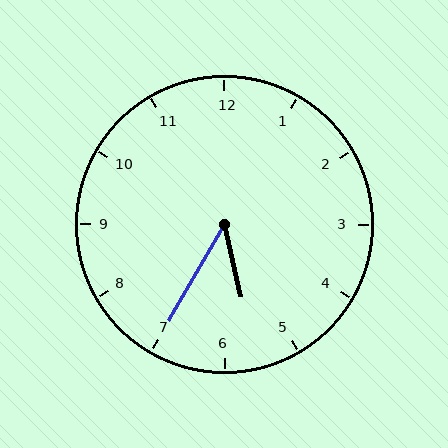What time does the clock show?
5:35.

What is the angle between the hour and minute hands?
Approximately 42 degrees.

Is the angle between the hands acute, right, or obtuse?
It is acute.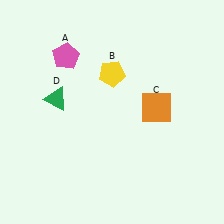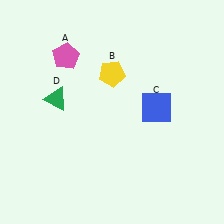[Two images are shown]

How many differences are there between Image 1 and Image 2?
There is 1 difference between the two images.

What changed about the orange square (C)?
In Image 1, C is orange. In Image 2, it changed to blue.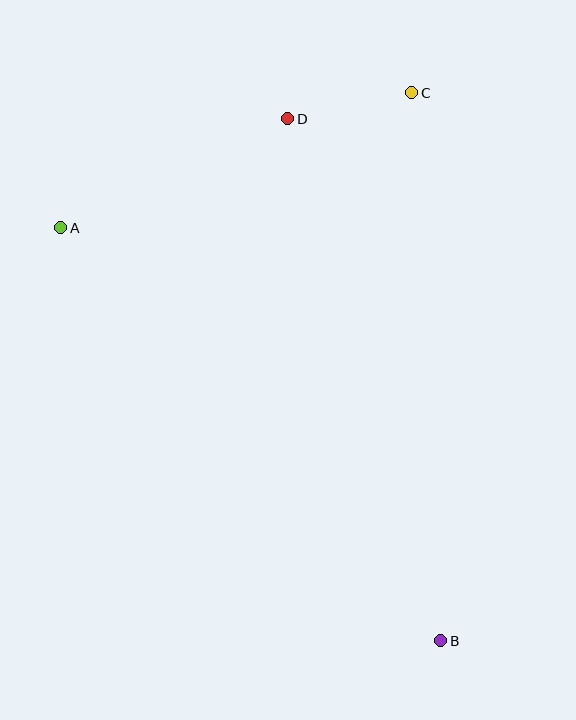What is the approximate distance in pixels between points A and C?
The distance between A and C is approximately 376 pixels.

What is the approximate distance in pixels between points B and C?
The distance between B and C is approximately 549 pixels.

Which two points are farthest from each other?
Points A and B are farthest from each other.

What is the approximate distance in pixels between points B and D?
The distance between B and D is approximately 544 pixels.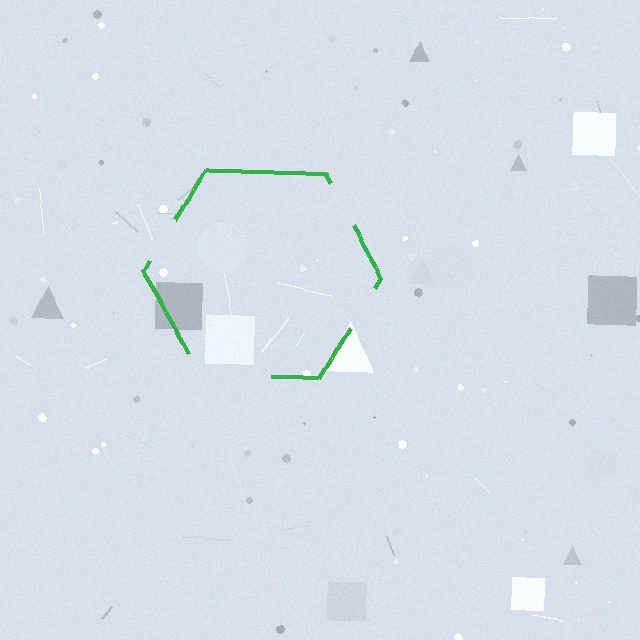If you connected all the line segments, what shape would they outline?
They would outline a hexagon.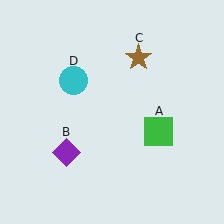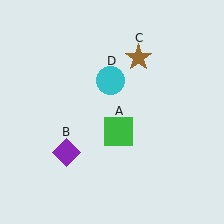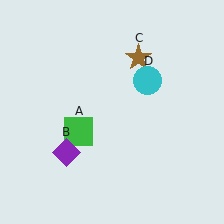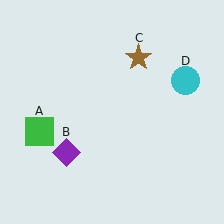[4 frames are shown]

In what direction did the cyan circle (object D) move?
The cyan circle (object D) moved right.